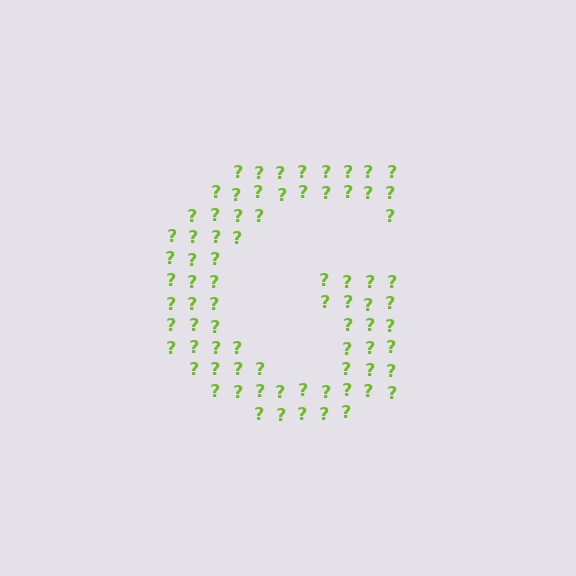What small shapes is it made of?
It is made of small question marks.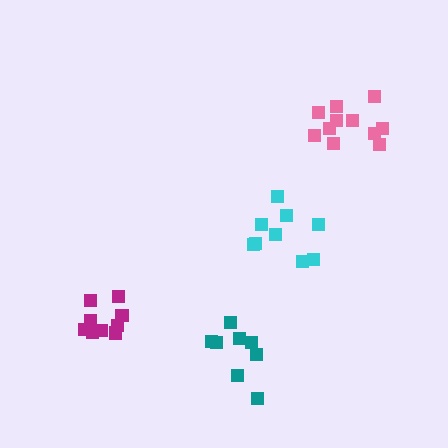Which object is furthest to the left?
The magenta cluster is leftmost.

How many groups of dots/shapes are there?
There are 4 groups.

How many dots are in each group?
Group 1: 11 dots, Group 2: 9 dots, Group 3: 9 dots, Group 4: 8 dots (37 total).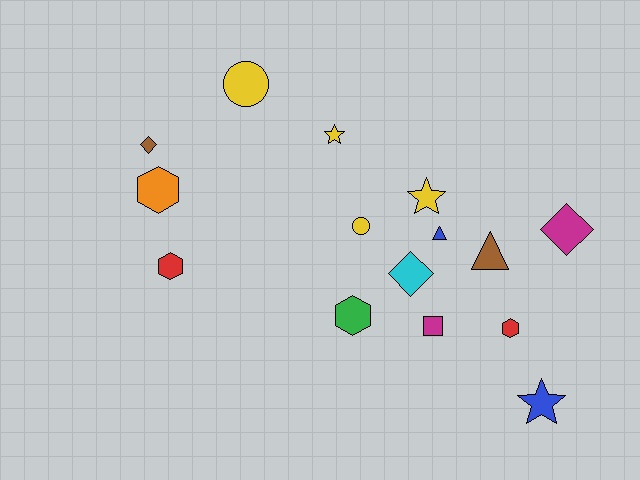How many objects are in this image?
There are 15 objects.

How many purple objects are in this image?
There are no purple objects.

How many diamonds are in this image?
There are 3 diamonds.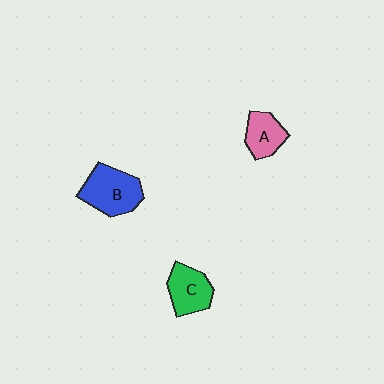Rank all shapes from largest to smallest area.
From largest to smallest: B (blue), C (green), A (pink).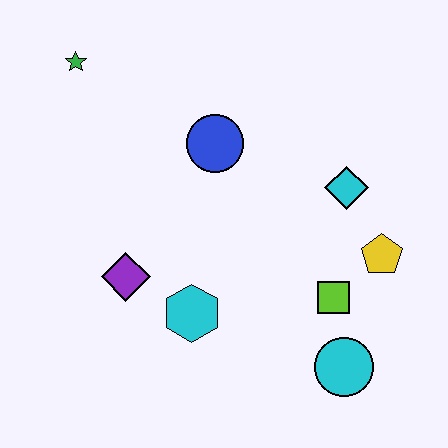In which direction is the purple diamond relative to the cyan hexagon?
The purple diamond is to the left of the cyan hexagon.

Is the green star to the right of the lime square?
No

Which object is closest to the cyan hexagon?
The purple diamond is closest to the cyan hexagon.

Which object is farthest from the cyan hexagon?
The green star is farthest from the cyan hexagon.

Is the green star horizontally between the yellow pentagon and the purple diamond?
No